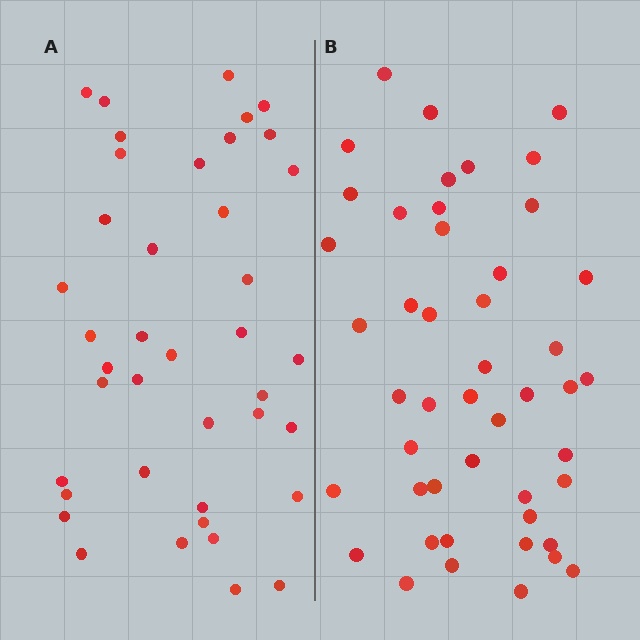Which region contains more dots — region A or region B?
Region B (the right region) has more dots.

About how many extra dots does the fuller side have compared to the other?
Region B has roughly 8 or so more dots than region A.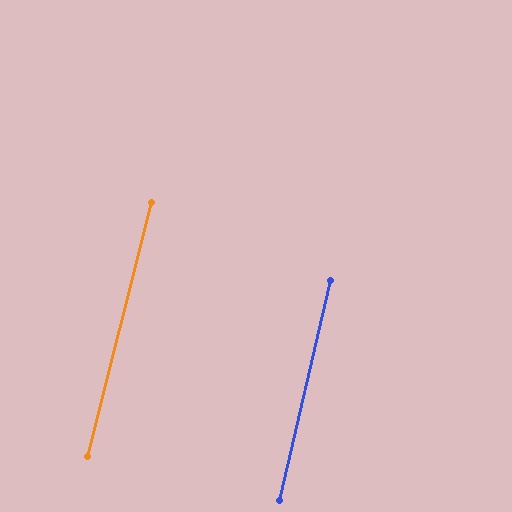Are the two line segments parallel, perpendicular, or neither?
Parallel — their directions differ by only 0.9°.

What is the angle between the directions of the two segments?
Approximately 1 degree.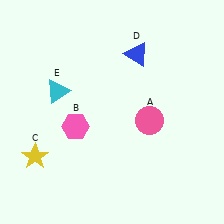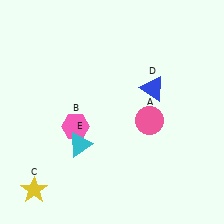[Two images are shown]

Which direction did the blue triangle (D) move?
The blue triangle (D) moved down.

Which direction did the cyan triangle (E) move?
The cyan triangle (E) moved down.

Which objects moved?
The objects that moved are: the yellow star (C), the blue triangle (D), the cyan triangle (E).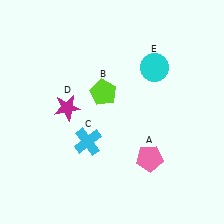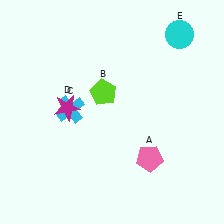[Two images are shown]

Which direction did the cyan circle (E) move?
The cyan circle (E) moved up.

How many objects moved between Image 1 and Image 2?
2 objects moved between the two images.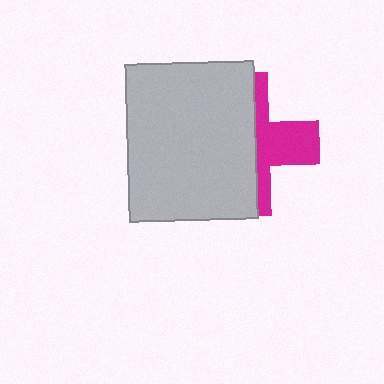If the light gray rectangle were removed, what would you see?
You would see the complete magenta cross.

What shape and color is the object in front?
The object in front is a light gray rectangle.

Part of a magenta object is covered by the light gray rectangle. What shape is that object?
It is a cross.